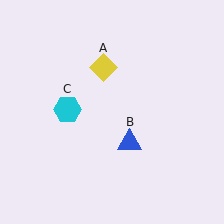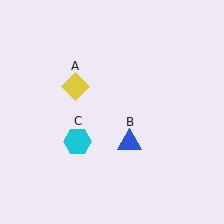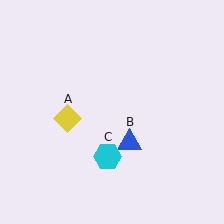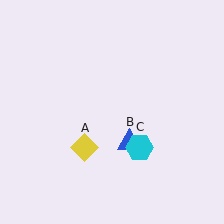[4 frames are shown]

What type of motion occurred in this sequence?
The yellow diamond (object A), cyan hexagon (object C) rotated counterclockwise around the center of the scene.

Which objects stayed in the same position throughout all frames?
Blue triangle (object B) remained stationary.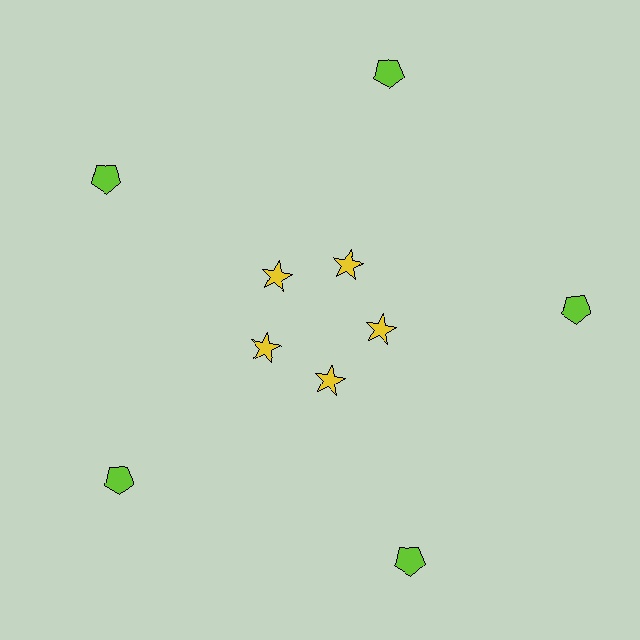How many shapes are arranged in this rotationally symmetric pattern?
There are 10 shapes, arranged in 5 groups of 2.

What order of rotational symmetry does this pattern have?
This pattern has 5-fold rotational symmetry.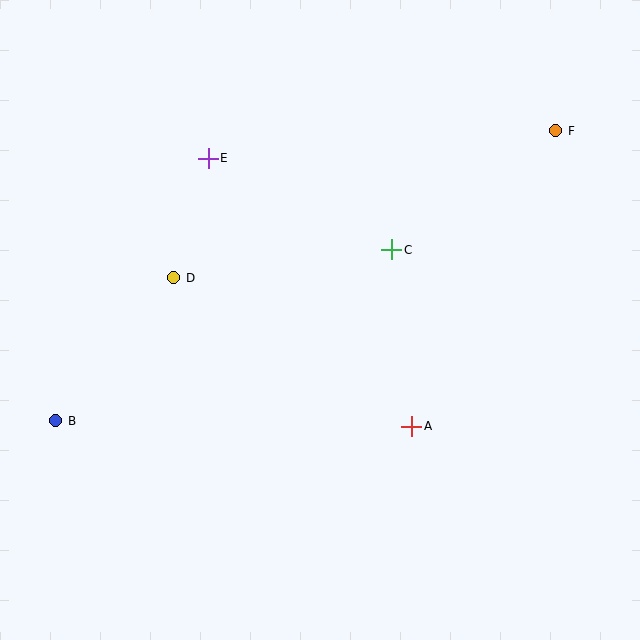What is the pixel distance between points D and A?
The distance between D and A is 281 pixels.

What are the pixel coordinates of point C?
Point C is at (392, 250).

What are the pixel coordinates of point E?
Point E is at (208, 158).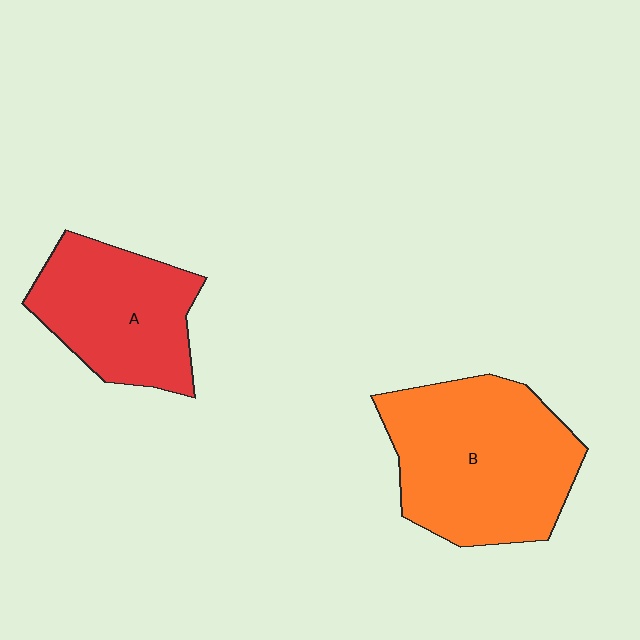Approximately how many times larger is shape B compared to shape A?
Approximately 1.4 times.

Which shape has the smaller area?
Shape A (red).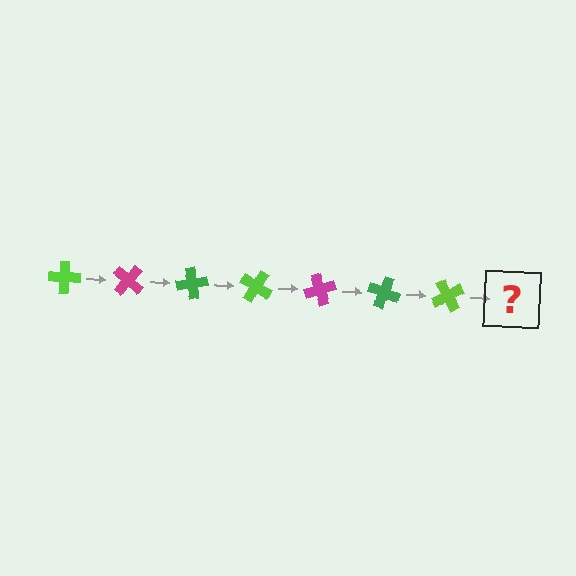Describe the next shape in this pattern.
It should be a magenta cross, rotated 280 degrees from the start.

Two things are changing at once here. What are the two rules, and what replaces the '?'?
The two rules are that it rotates 40 degrees each step and the color cycles through lime, magenta, and green. The '?' should be a magenta cross, rotated 280 degrees from the start.